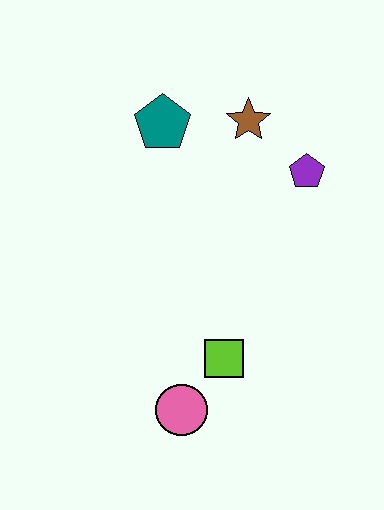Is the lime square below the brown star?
Yes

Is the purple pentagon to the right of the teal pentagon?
Yes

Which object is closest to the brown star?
The purple pentagon is closest to the brown star.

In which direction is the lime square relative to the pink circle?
The lime square is above the pink circle.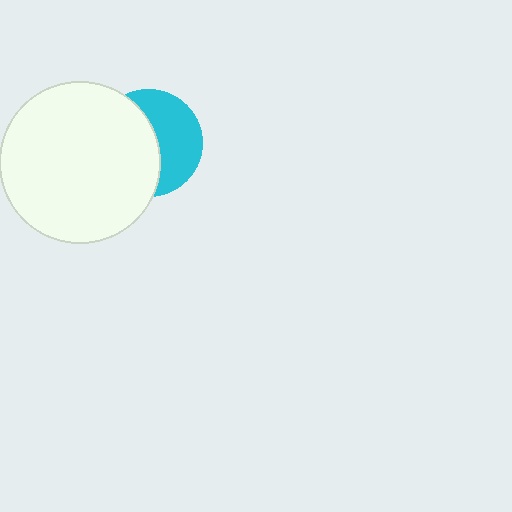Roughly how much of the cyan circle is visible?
About half of it is visible (roughly 46%).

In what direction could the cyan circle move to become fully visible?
The cyan circle could move right. That would shift it out from behind the white circle entirely.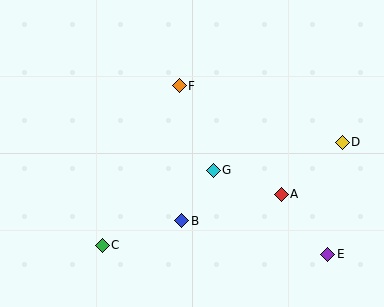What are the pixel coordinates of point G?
Point G is at (213, 170).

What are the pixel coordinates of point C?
Point C is at (102, 245).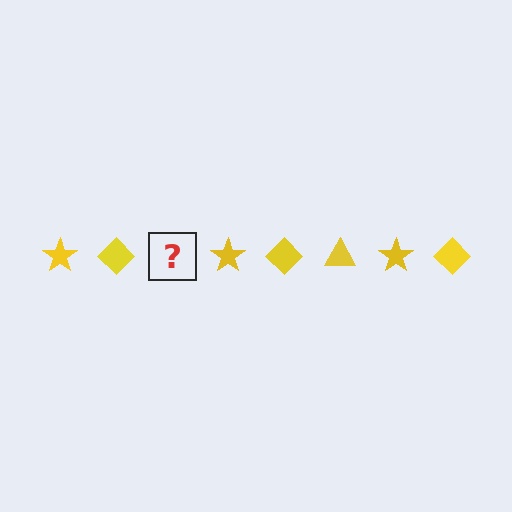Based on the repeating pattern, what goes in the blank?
The blank should be a yellow triangle.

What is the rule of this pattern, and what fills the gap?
The rule is that the pattern cycles through star, diamond, triangle shapes in yellow. The gap should be filled with a yellow triangle.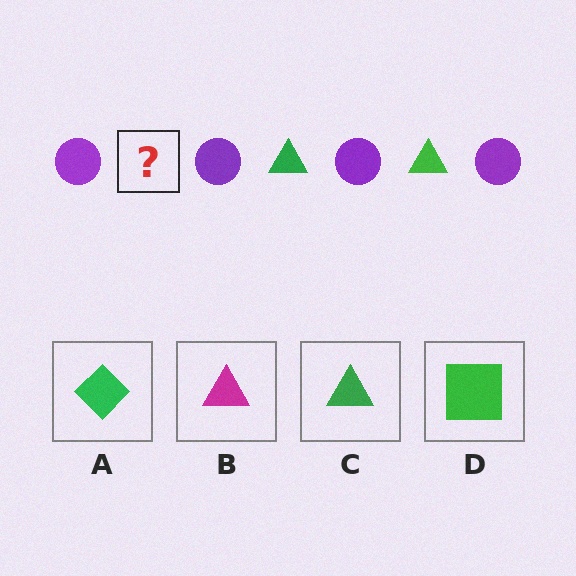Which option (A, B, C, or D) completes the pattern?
C.